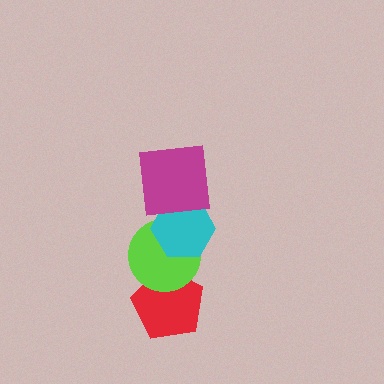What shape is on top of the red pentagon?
The lime circle is on top of the red pentagon.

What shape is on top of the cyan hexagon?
The magenta square is on top of the cyan hexagon.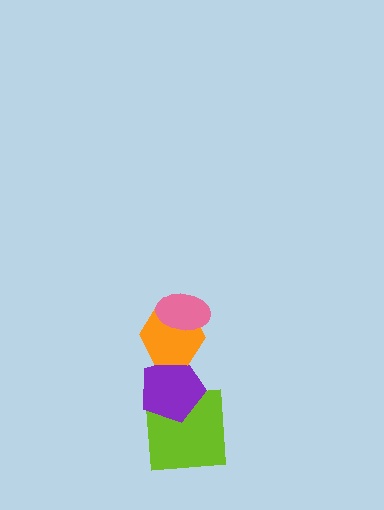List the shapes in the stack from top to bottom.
From top to bottom: the pink ellipse, the orange hexagon, the purple pentagon, the lime square.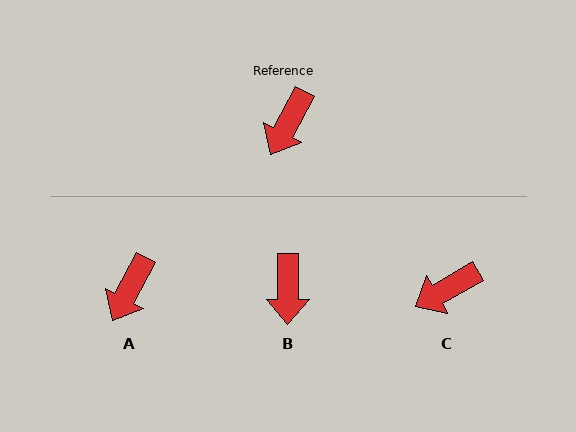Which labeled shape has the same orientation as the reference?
A.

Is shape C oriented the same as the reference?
No, it is off by about 32 degrees.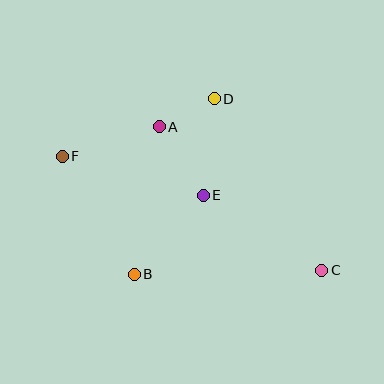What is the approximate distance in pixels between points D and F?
The distance between D and F is approximately 162 pixels.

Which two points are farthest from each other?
Points C and F are farthest from each other.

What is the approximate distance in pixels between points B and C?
The distance between B and C is approximately 188 pixels.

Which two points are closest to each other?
Points A and D are closest to each other.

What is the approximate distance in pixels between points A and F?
The distance between A and F is approximately 101 pixels.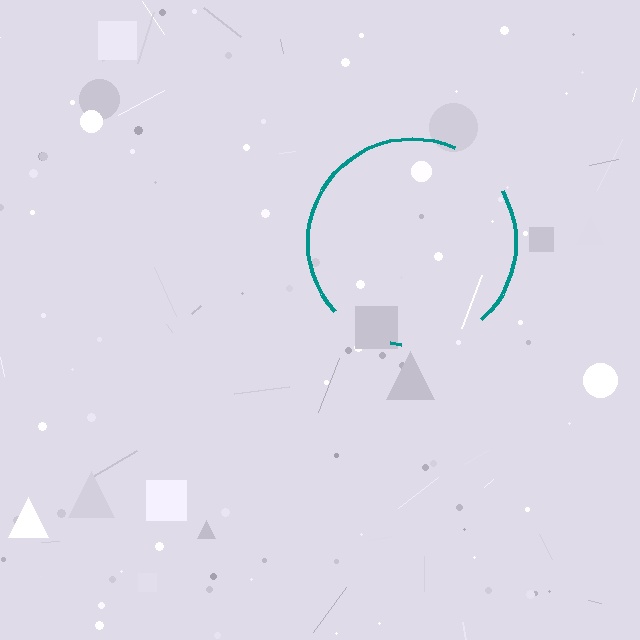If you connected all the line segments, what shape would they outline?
They would outline a circle.